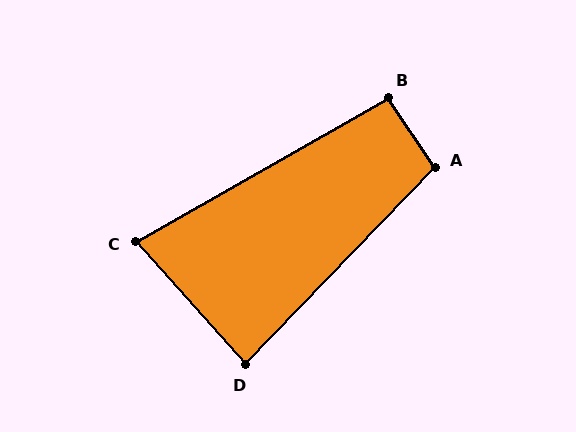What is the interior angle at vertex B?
Approximately 94 degrees (approximately right).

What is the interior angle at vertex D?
Approximately 86 degrees (approximately right).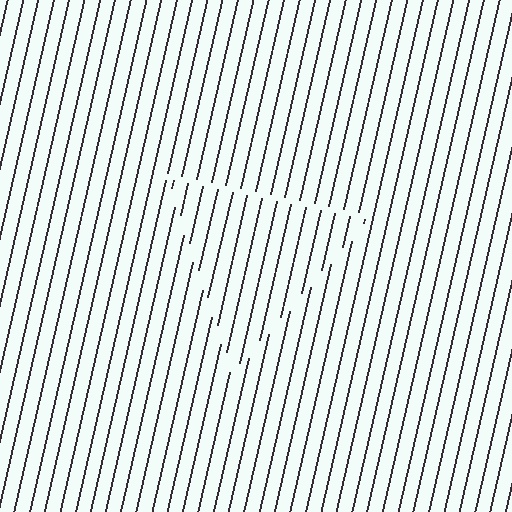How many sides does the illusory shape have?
3 sides — the line-ends trace a triangle.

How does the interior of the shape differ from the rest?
The interior of the shape contains the same grating, shifted by half a period — the contour is defined by the phase discontinuity where line-ends from the inner and outer gratings abut.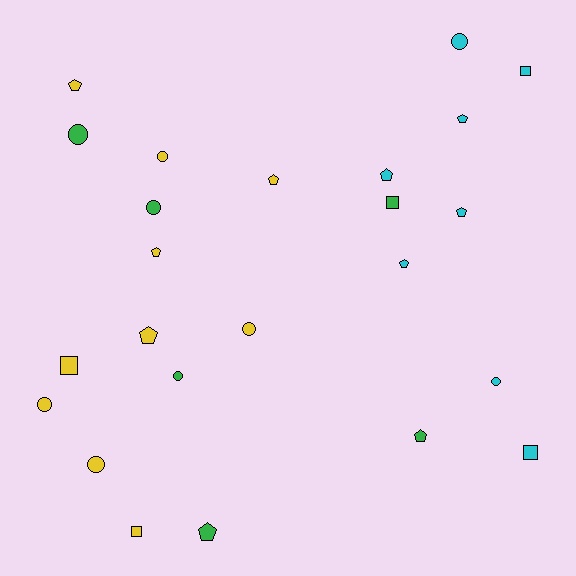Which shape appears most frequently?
Pentagon, with 10 objects.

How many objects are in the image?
There are 24 objects.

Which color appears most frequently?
Yellow, with 10 objects.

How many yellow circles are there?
There are 4 yellow circles.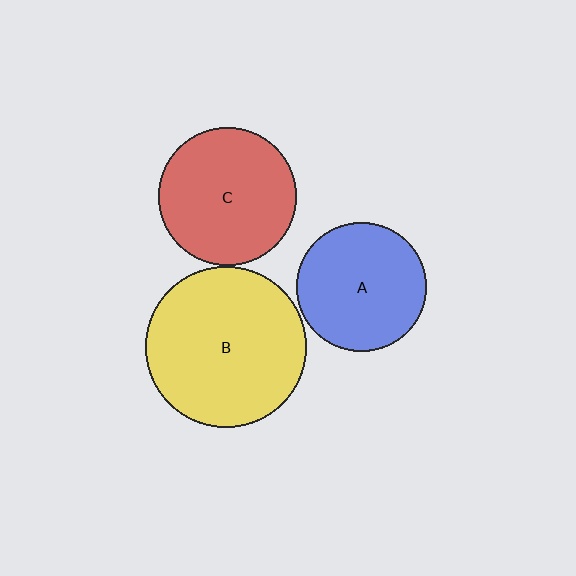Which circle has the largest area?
Circle B (yellow).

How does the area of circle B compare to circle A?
Approximately 1.5 times.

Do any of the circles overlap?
No, none of the circles overlap.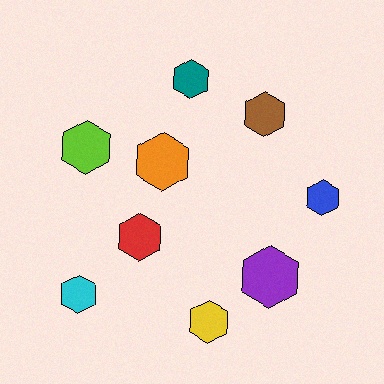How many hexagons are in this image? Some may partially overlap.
There are 9 hexagons.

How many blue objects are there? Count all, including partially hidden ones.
There is 1 blue object.